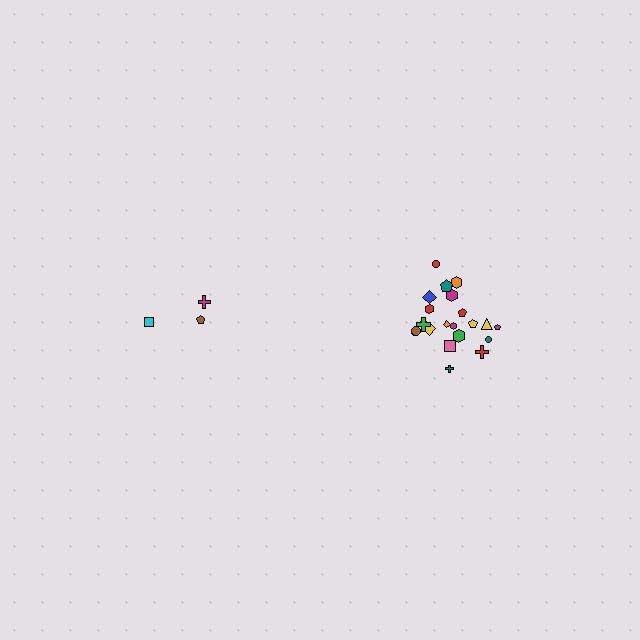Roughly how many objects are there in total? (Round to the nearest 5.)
Roughly 25 objects in total.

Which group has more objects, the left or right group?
The right group.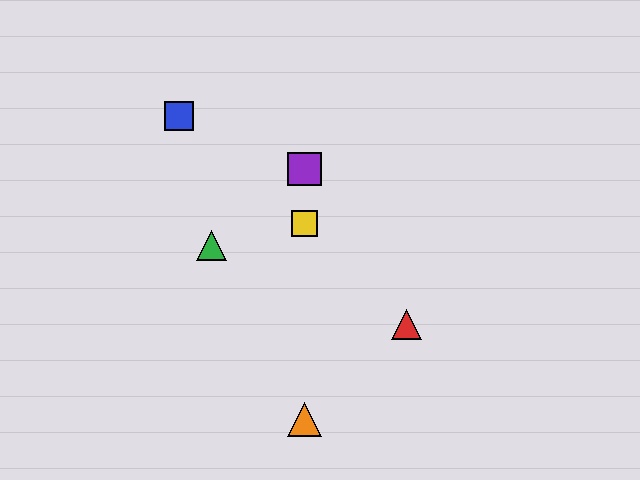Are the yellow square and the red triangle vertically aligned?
No, the yellow square is at x≈305 and the red triangle is at x≈406.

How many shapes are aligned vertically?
3 shapes (the yellow square, the purple square, the orange triangle) are aligned vertically.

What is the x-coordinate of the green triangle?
The green triangle is at x≈211.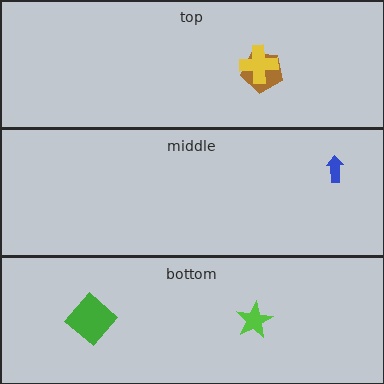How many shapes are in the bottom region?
2.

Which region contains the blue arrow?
The middle region.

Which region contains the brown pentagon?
The top region.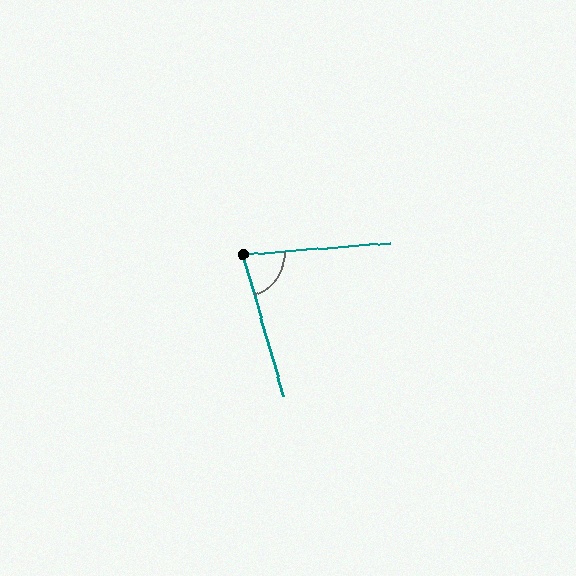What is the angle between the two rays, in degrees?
Approximately 79 degrees.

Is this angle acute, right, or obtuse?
It is acute.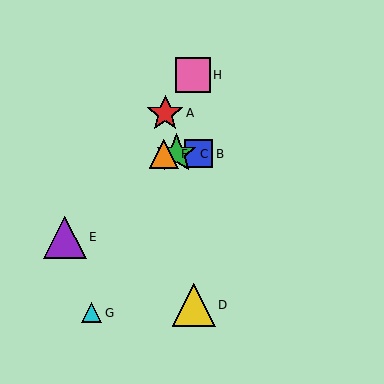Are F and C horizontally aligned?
Yes, both are at y≈154.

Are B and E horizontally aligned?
No, B is at y≈154 and E is at y≈237.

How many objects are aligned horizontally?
3 objects (B, C, F) are aligned horizontally.